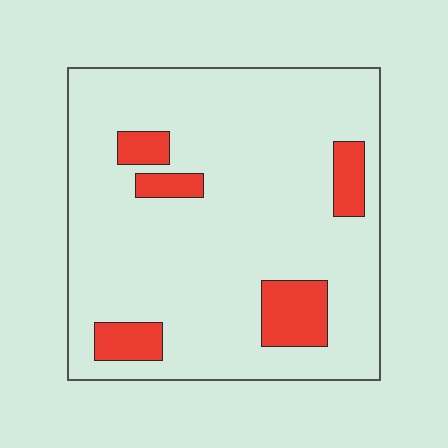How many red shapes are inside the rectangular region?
5.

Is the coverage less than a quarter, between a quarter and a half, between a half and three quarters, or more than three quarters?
Less than a quarter.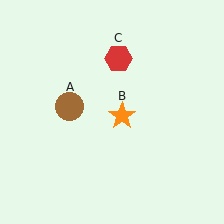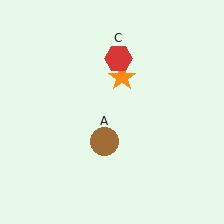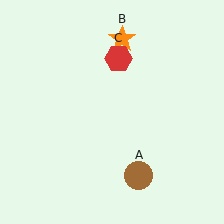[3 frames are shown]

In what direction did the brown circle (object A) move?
The brown circle (object A) moved down and to the right.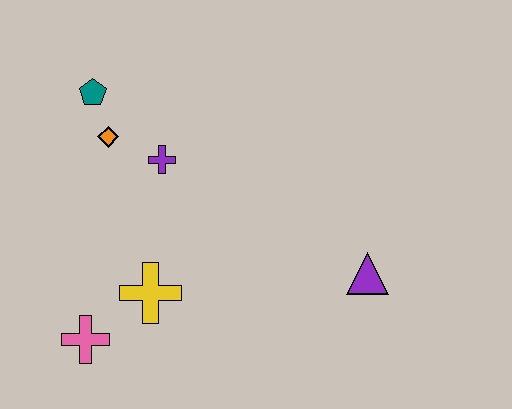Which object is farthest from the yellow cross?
The purple triangle is farthest from the yellow cross.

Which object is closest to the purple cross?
The orange diamond is closest to the purple cross.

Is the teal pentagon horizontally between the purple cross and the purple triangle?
No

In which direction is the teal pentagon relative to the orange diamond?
The teal pentagon is above the orange diamond.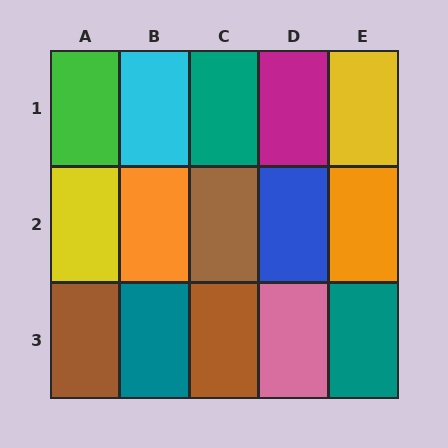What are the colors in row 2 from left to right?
Yellow, orange, brown, blue, orange.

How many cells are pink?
1 cell is pink.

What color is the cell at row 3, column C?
Brown.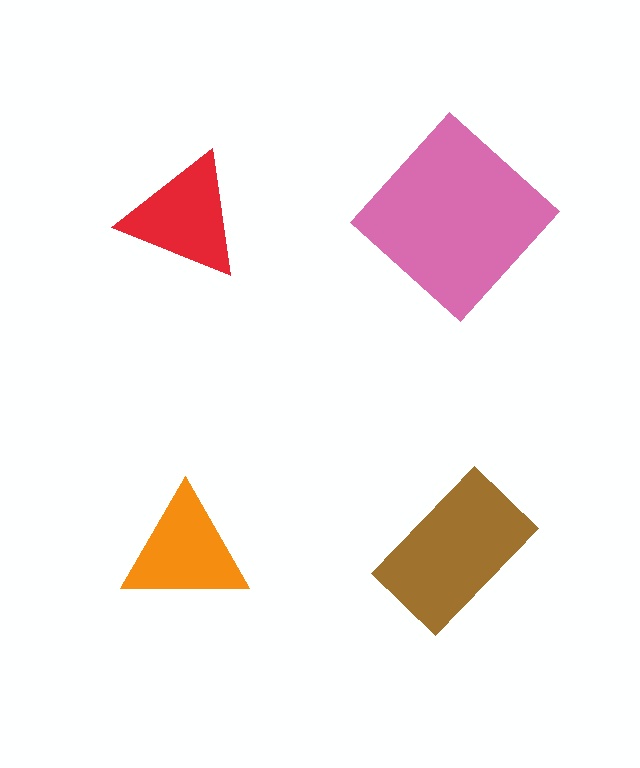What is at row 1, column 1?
A red triangle.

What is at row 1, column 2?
A pink diamond.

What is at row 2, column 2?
A brown rectangle.